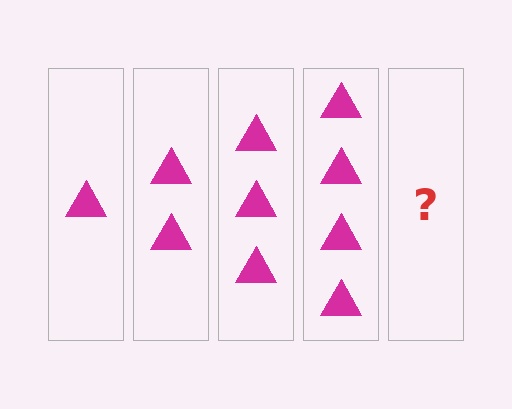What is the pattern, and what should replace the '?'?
The pattern is that each step adds one more triangle. The '?' should be 5 triangles.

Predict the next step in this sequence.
The next step is 5 triangles.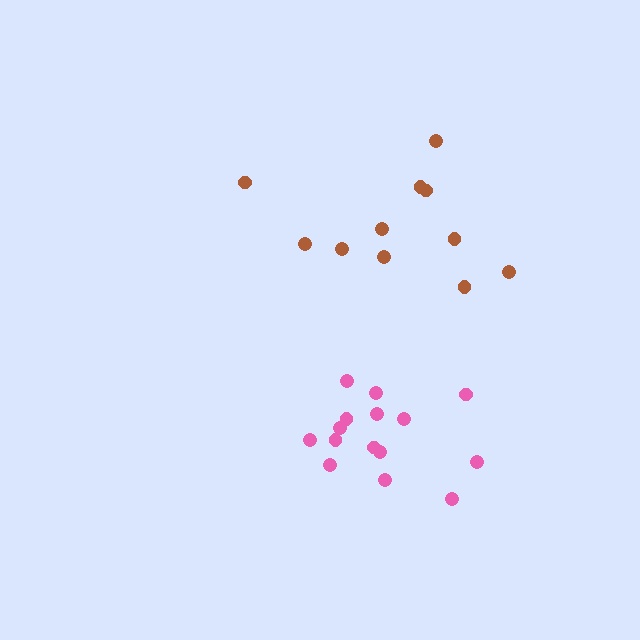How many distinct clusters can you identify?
There are 2 distinct clusters.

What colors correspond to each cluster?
The clusters are colored: brown, pink.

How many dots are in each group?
Group 1: 11 dots, Group 2: 15 dots (26 total).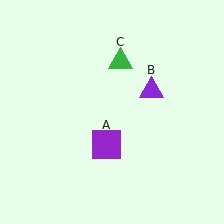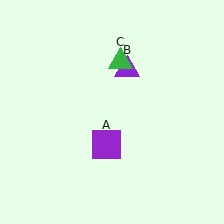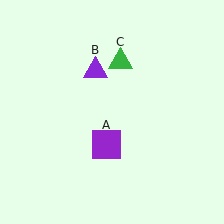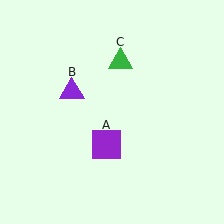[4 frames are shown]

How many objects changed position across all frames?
1 object changed position: purple triangle (object B).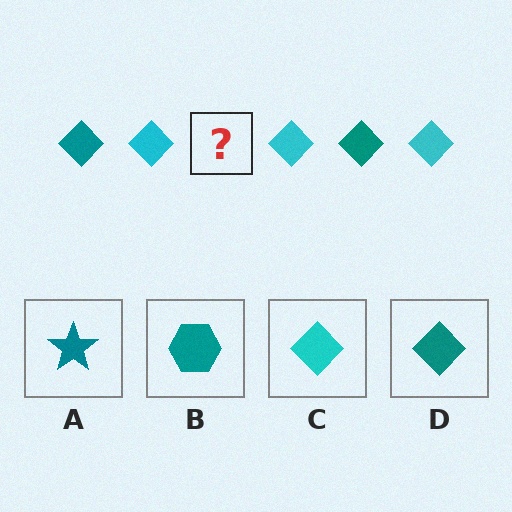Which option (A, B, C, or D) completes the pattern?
D.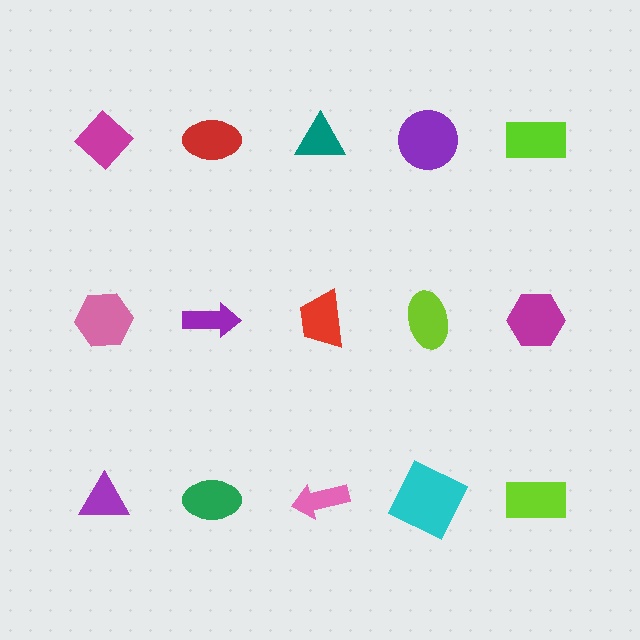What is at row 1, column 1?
A magenta diamond.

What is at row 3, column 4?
A cyan square.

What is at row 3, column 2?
A green ellipse.